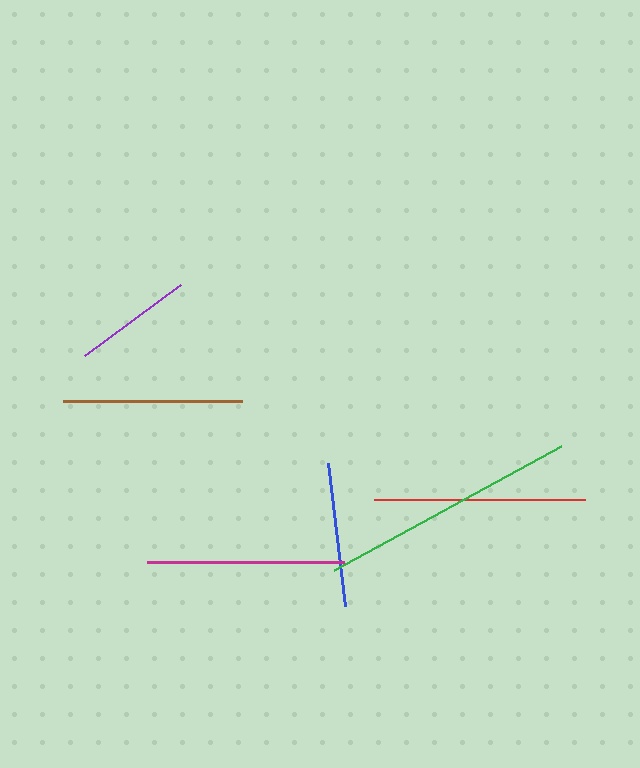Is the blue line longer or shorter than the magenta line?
The magenta line is longer than the blue line.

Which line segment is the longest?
The green line is the longest at approximately 258 pixels.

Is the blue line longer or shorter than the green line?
The green line is longer than the blue line.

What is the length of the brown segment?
The brown segment is approximately 179 pixels long.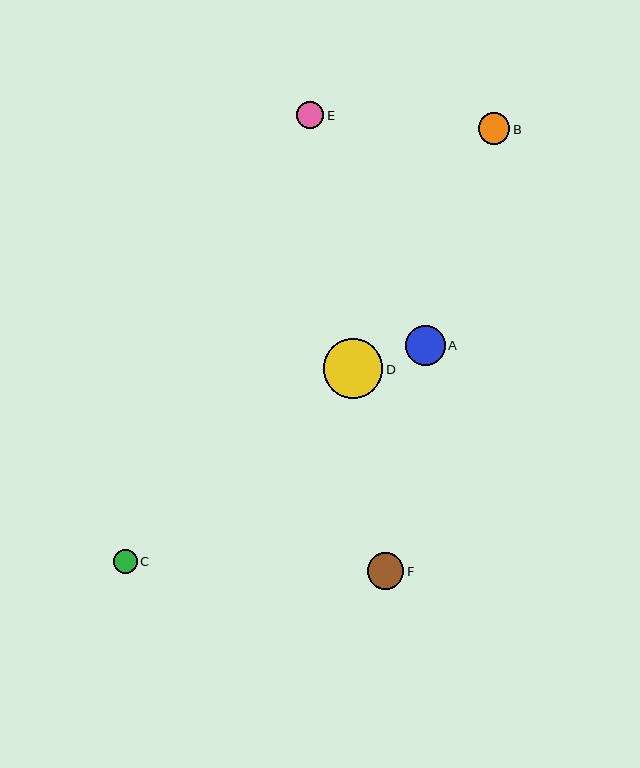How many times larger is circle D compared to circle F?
Circle D is approximately 1.6 times the size of circle F.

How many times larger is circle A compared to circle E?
Circle A is approximately 1.5 times the size of circle E.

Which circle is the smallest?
Circle C is the smallest with a size of approximately 24 pixels.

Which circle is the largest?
Circle D is the largest with a size of approximately 60 pixels.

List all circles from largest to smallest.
From largest to smallest: D, A, F, B, E, C.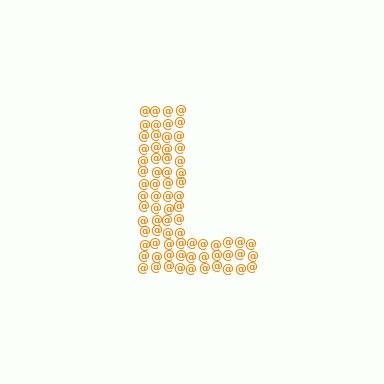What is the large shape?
The large shape is the letter L.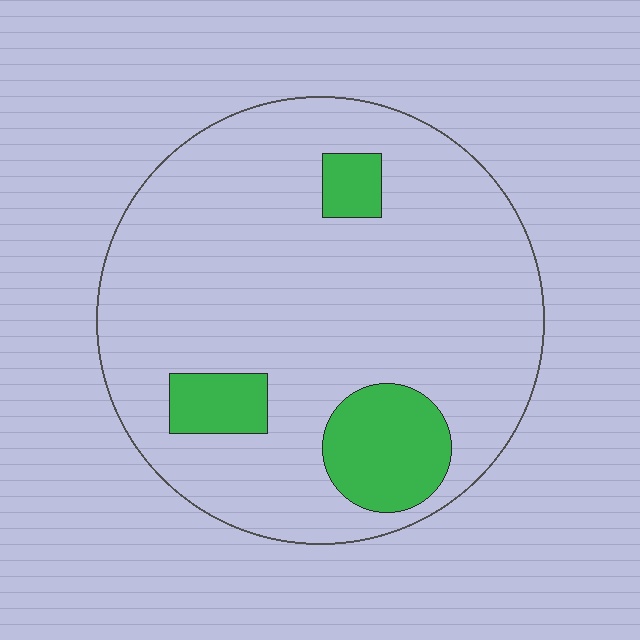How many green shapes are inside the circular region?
3.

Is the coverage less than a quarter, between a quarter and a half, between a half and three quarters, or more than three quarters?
Less than a quarter.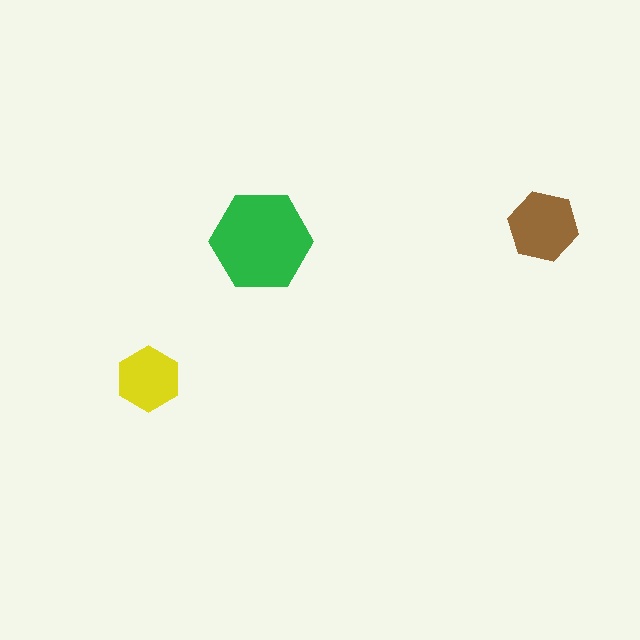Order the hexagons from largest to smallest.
the green one, the brown one, the yellow one.